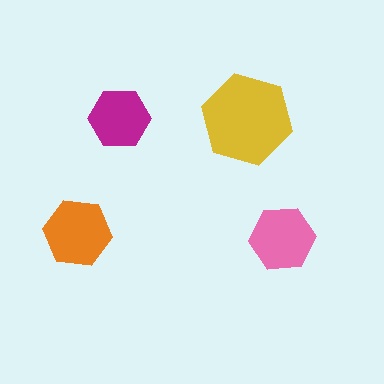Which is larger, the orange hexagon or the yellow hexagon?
The yellow one.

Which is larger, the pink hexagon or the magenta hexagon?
The pink one.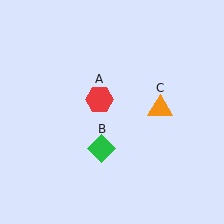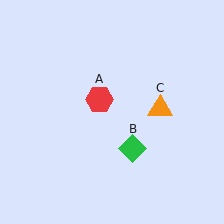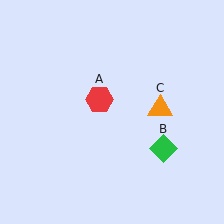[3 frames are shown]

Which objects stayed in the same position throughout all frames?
Red hexagon (object A) and orange triangle (object C) remained stationary.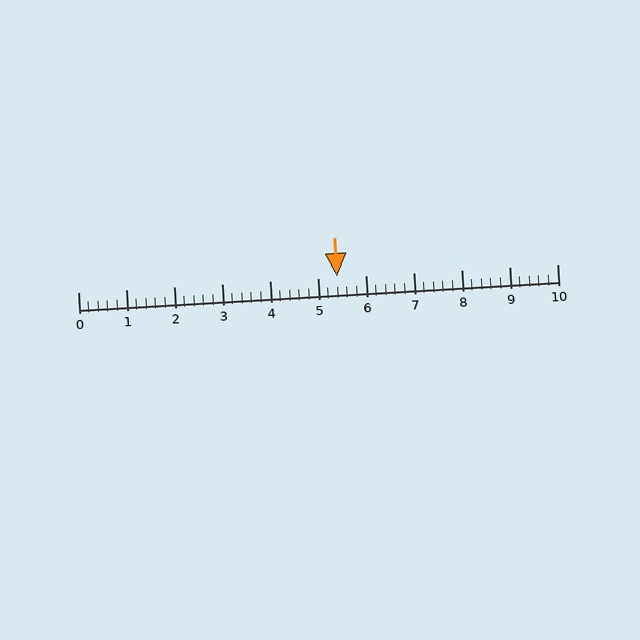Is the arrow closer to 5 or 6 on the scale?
The arrow is closer to 5.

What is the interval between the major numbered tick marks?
The major tick marks are spaced 1 units apart.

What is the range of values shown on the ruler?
The ruler shows values from 0 to 10.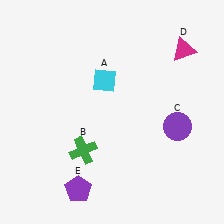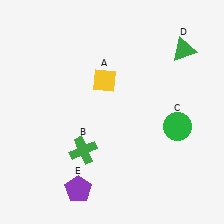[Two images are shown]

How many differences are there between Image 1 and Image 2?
There are 3 differences between the two images.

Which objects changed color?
A changed from cyan to yellow. C changed from purple to green. D changed from magenta to green.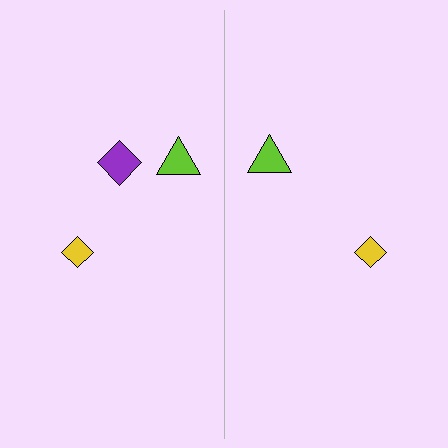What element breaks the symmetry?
A purple diamond is missing from the right side.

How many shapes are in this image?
There are 5 shapes in this image.